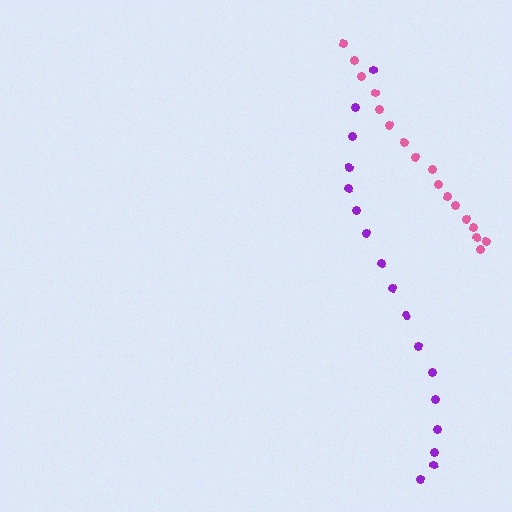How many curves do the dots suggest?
There are 2 distinct paths.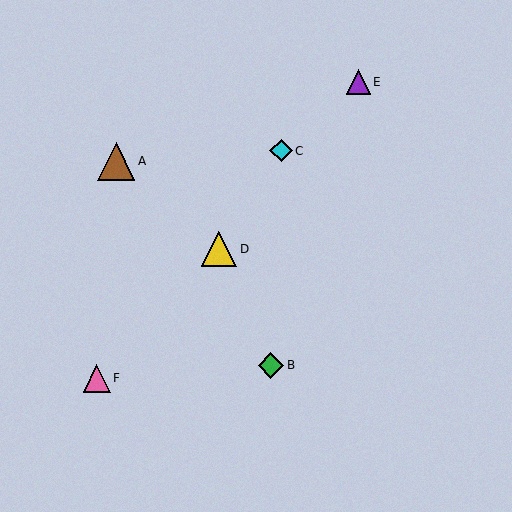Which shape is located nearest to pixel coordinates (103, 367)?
The pink triangle (labeled F) at (97, 378) is nearest to that location.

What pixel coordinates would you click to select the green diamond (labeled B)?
Click at (271, 365) to select the green diamond B.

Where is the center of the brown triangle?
The center of the brown triangle is at (116, 161).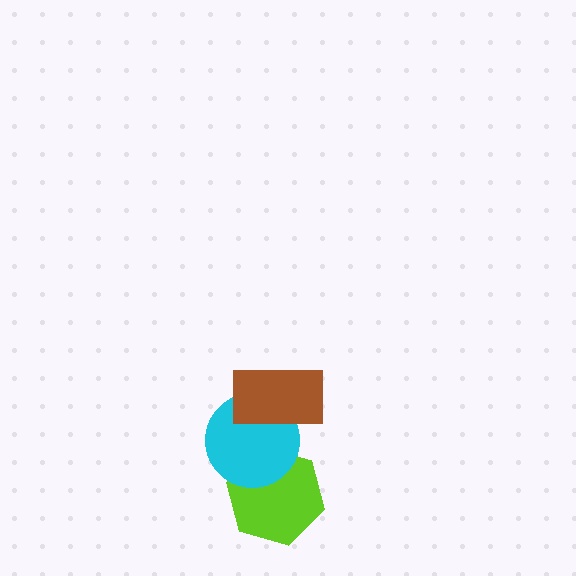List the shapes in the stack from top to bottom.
From top to bottom: the brown rectangle, the cyan circle, the lime hexagon.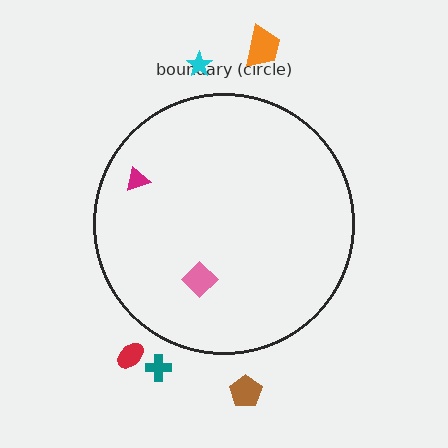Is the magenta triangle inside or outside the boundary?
Inside.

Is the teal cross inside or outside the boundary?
Outside.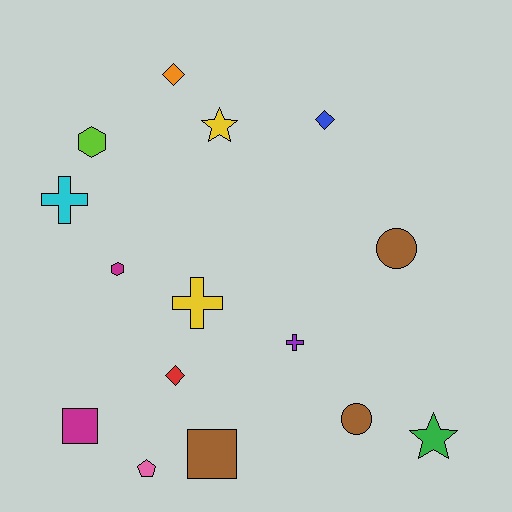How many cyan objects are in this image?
There is 1 cyan object.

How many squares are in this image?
There are 2 squares.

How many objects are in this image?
There are 15 objects.